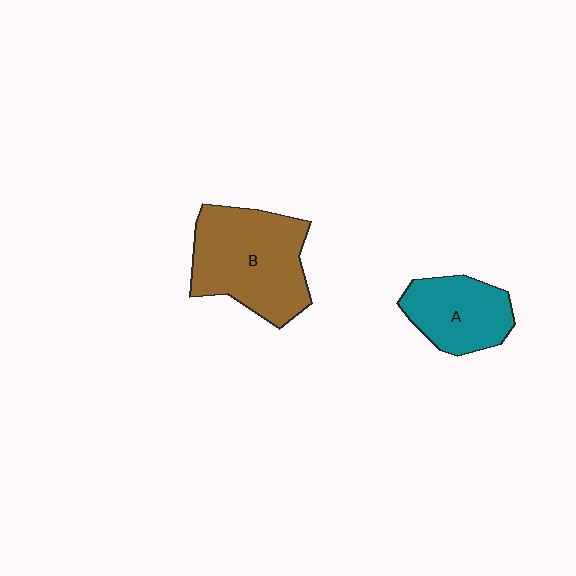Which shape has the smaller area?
Shape A (teal).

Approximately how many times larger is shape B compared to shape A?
Approximately 1.6 times.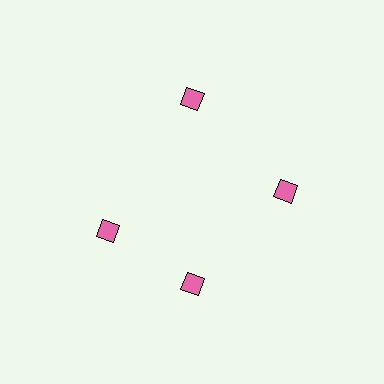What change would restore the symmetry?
The symmetry would be restored by rotating it back into even spacing with its neighbors so that all 4 diamonds sit at equal angles and equal distance from the center.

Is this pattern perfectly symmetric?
No. The 4 pink diamonds are arranged in a ring, but one element near the 9 o'clock position is rotated out of alignment along the ring, breaking the 4-fold rotational symmetry.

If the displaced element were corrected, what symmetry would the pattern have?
It would have 4-fold rotational symmetry — the pattern would map onto itself every 90 degrees.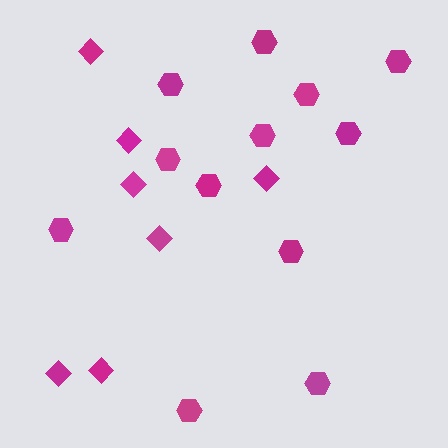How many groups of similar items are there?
There are 2 groups: one group of hexagons (12) and one group of diamonds (7).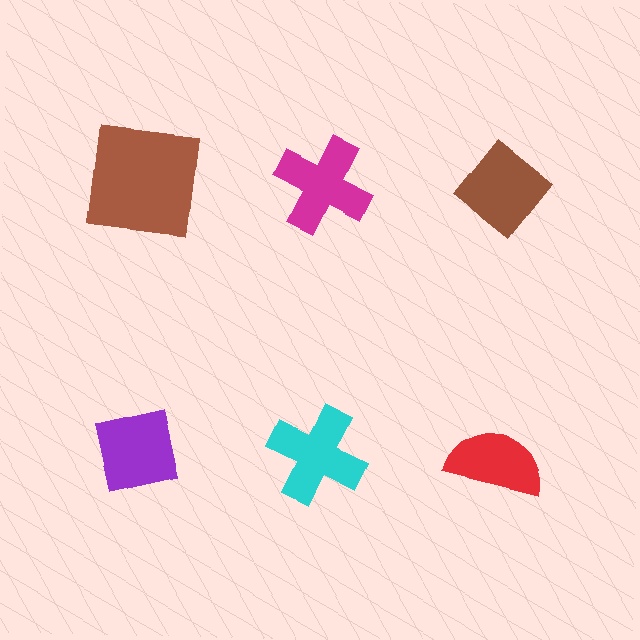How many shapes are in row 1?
3 shapes.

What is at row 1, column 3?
A brown diamond.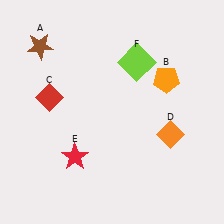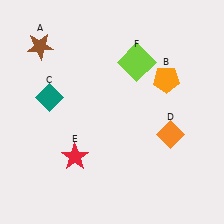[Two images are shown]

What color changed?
The diamond (C) changed from red in Image 1 to teal in Image 2.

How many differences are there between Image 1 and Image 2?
There is 1 difference between the two images.